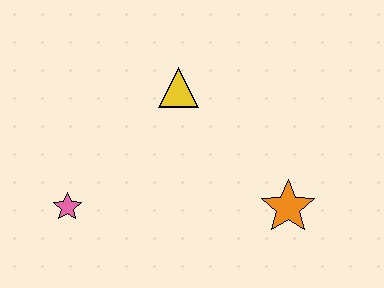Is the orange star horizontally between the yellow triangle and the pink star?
No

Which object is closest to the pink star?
The yellow triangle is closest to the pink star.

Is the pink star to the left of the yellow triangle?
Yes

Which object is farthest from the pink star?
The orange star is farthest from the pink star.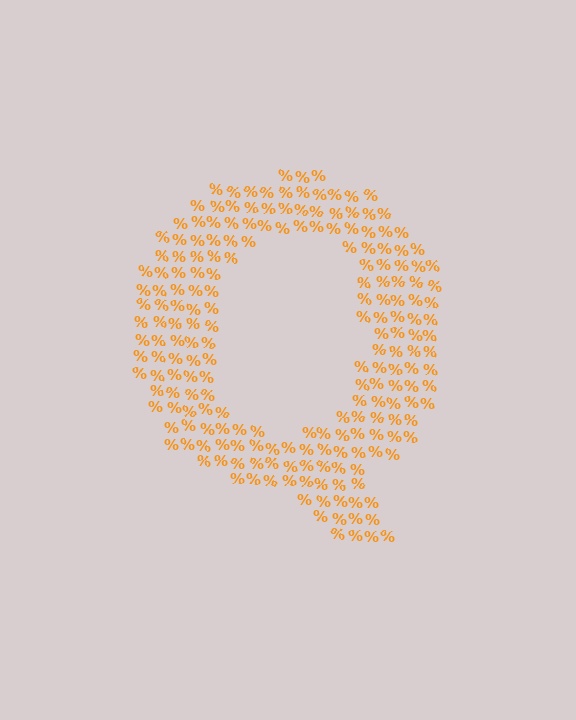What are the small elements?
The small elements are percent signs.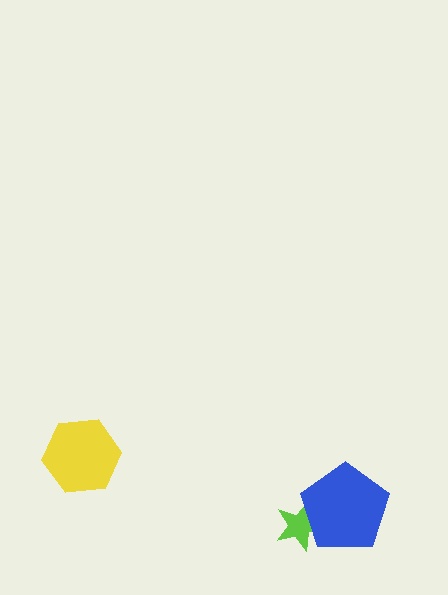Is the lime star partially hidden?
Yes, it is partially covered by another shape.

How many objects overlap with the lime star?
1 object overlaps with the lime star.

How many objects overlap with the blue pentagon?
1 object overlaps with the blue pentagon.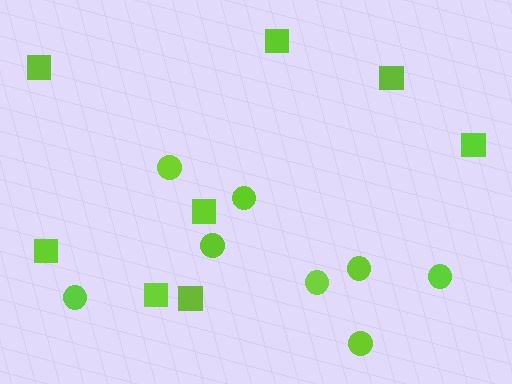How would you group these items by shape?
There are 2 groups: one group of squares (8) and one group of circles (8).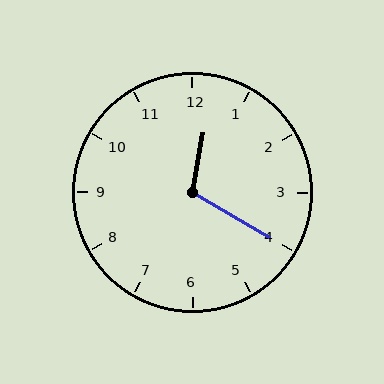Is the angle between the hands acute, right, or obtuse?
It is obtuse.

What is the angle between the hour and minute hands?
Approximately 110 degrees.